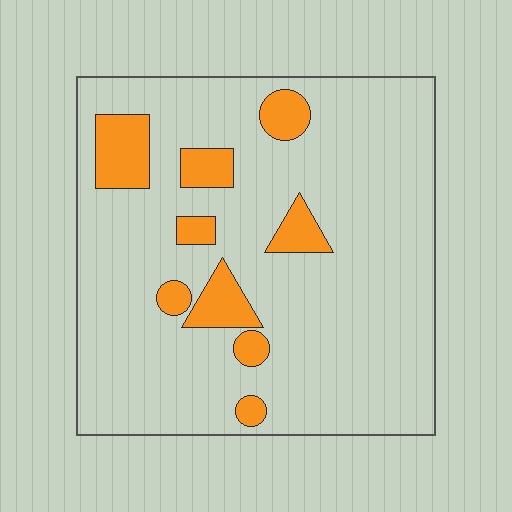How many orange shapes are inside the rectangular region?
9.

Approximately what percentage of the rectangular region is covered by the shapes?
Approximately 15%.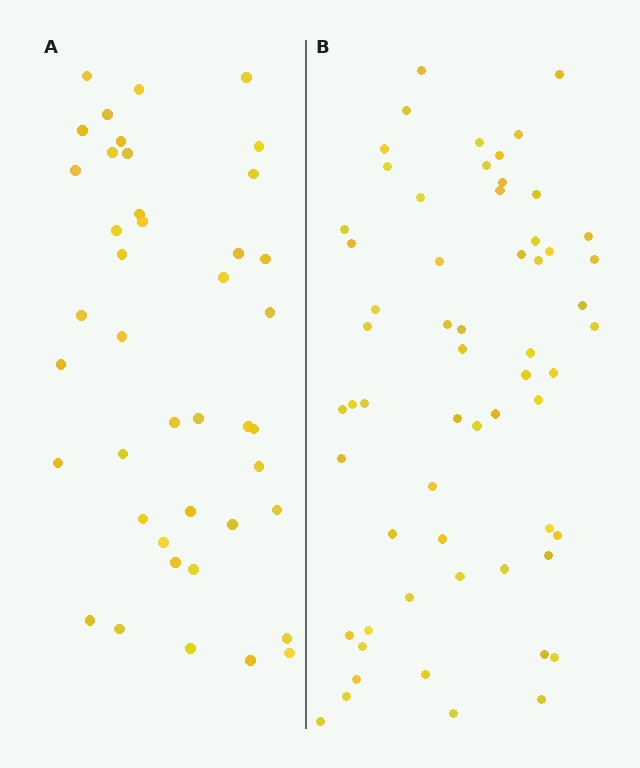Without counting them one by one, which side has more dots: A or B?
Region B (the right region) has more dots.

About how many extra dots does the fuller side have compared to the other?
Region B has approximately 20 more dots than region A.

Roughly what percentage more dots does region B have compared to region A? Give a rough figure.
About 45% more.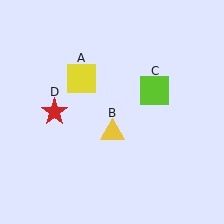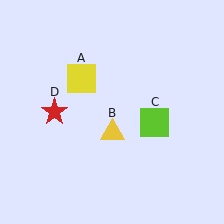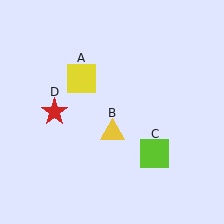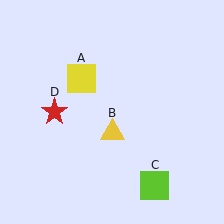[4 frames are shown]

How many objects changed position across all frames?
1 object changed position: lime square (object C).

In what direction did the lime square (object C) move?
The lime square (object C) moved down.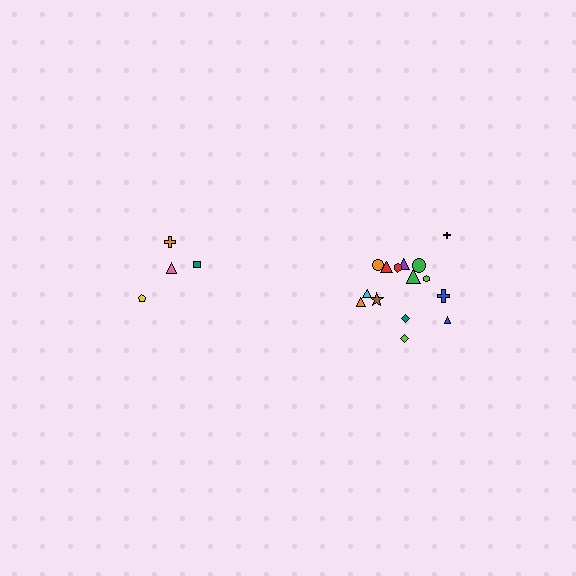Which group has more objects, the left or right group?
The right group.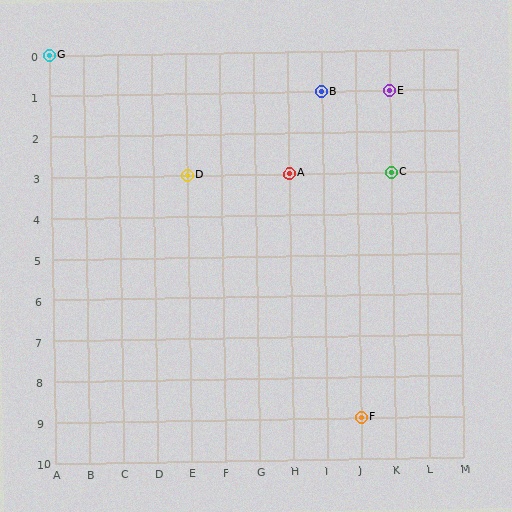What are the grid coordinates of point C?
Point C is at grid coordinates (K, 3).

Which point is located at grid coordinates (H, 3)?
Point A is at (H, 3).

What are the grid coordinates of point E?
Point E is at grid coordinates (K, 1).